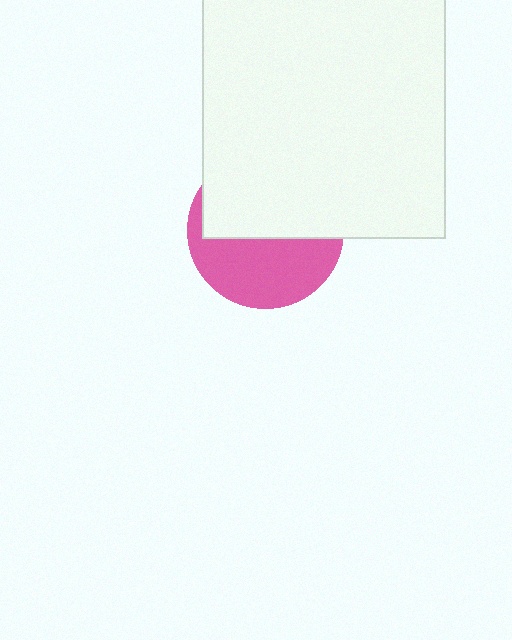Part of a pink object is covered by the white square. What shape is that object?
It is a circle.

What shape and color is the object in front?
The object in front is a white square.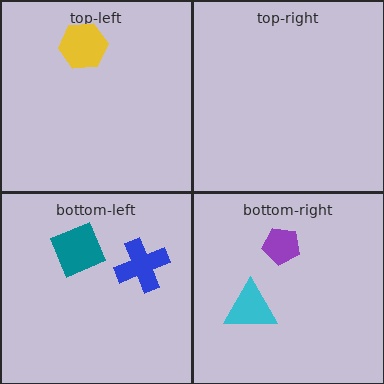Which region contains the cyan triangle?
The bottom-right region.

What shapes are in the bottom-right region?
The purple pentagon, the cyan triangle.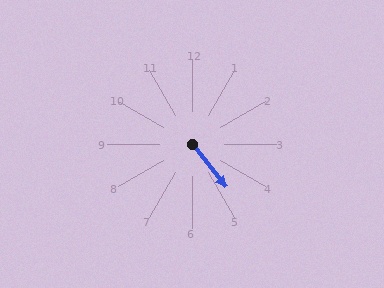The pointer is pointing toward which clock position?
Roughly 5 o'clock.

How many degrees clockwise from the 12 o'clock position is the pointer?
Approximately 142 degrees.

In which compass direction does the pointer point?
Southeast.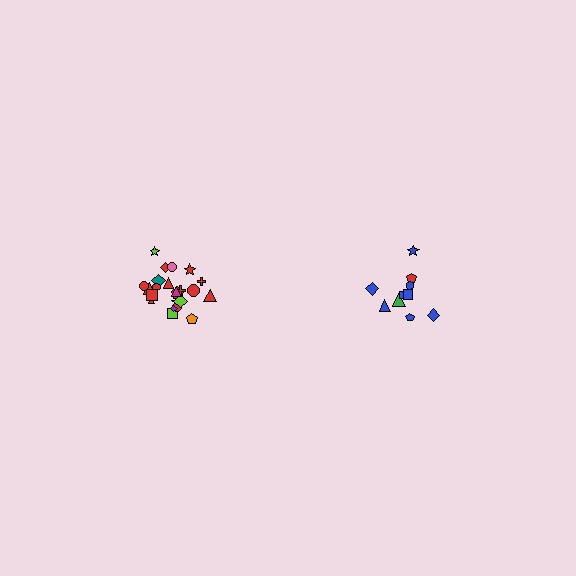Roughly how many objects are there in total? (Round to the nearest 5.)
Roughly 35 objects in total.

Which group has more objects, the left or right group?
The left group.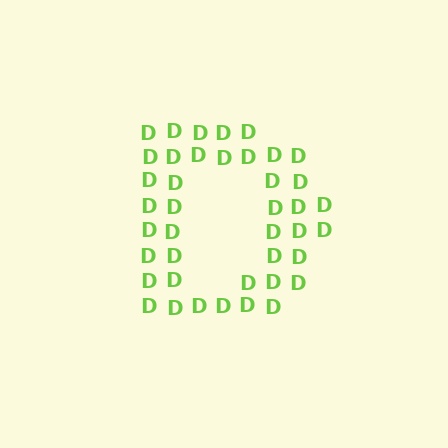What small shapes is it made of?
It is made of small letter D's.